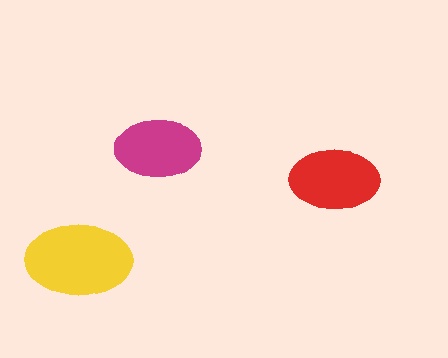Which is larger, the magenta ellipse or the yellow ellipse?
The yellow one.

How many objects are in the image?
There are 3 objects in the image.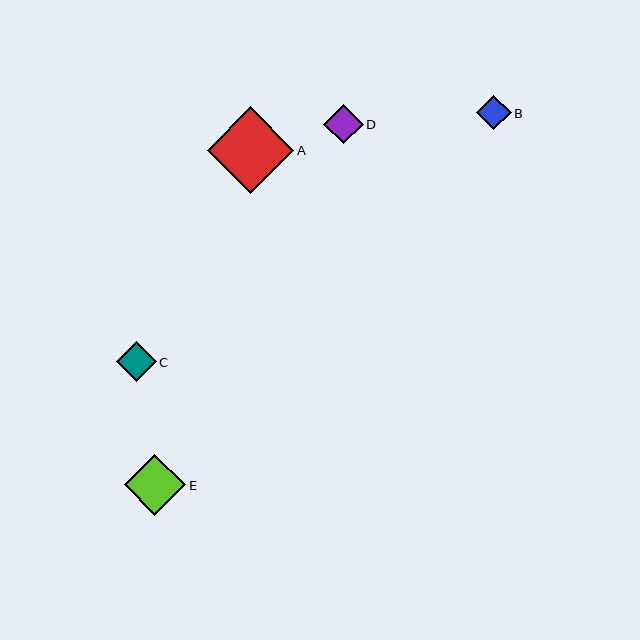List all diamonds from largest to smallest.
From largest to smallest: A, E, C, D, B.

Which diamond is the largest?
Diamond A is the largest with a size of approximately 87 pixels.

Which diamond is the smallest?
Diamond B is the smallest with a size of approximately 35 pixels.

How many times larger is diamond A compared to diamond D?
Diamond A is approximately 2.2 times the size of diamond D.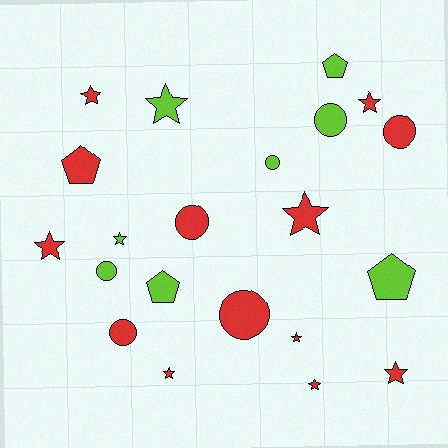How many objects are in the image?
There are 21 objects.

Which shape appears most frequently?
Star, with 10 objects.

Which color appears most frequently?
Red, with 13 objects.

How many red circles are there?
There are 4 red circles.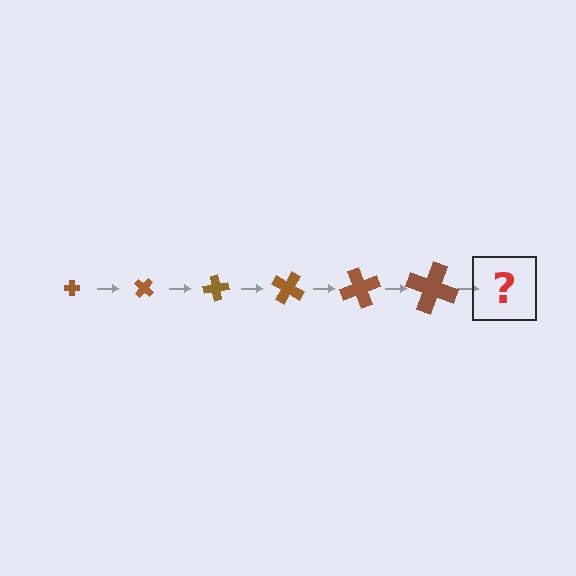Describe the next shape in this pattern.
It should be a cross, larger than the previous one and rotated 240 degrees from the start.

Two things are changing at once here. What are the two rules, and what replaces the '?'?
The two rules are that the cross grows larger each step and it rotates 40 degrees each step. The '?' should be a cross, larger than the previous one and rotated 240 degrees from the start.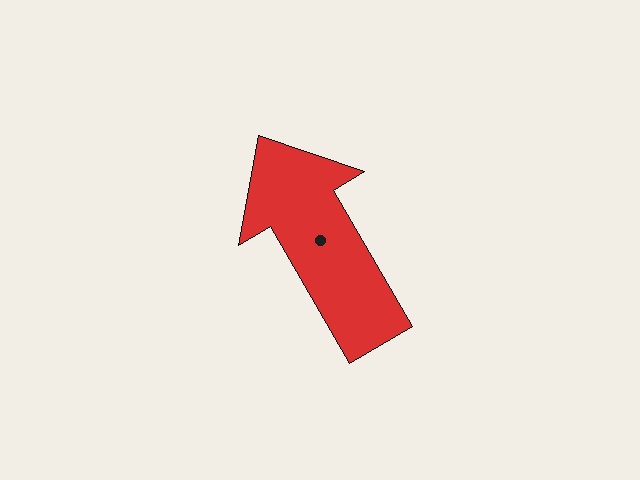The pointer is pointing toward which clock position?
Roughly 11 o'clock.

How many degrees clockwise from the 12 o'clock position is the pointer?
Approximately 330 degrees.